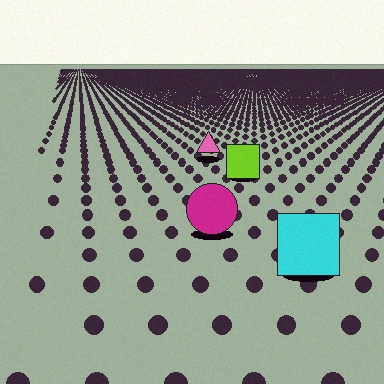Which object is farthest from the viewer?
The pink triangle is farthest from the viewer. It appears smaller and the ground texture around it is denser.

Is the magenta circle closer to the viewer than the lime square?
Yes. The magenta circle is closer — you can tell from the texture gradient: the ground texture is coarser near it.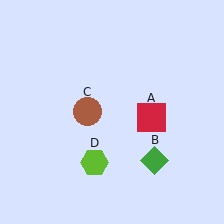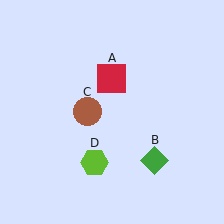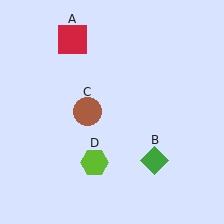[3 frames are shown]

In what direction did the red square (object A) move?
The red square (object A) moved up and to the left.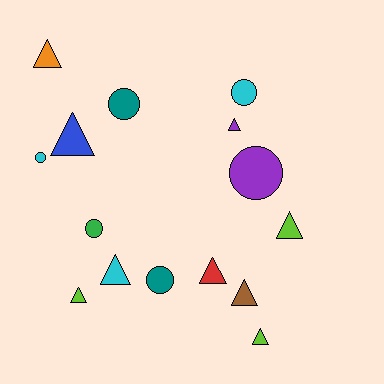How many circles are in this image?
There are 6 circles.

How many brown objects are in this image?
There is 1 brown object.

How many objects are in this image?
There are 15 objects.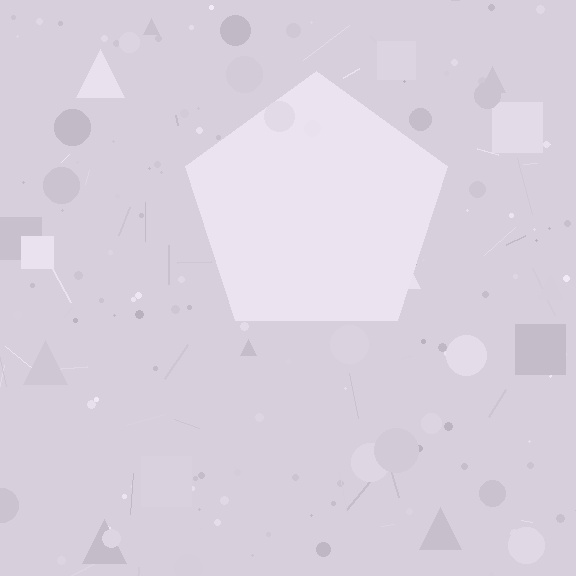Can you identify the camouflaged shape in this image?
The camouflaged shape is a pentagon.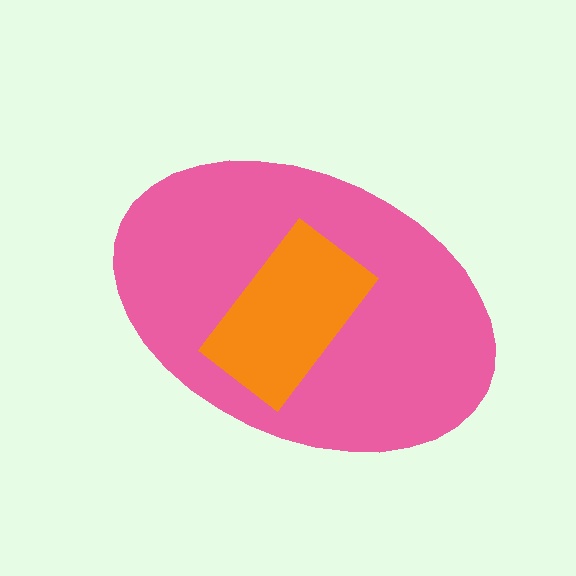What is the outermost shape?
The pink ellipse.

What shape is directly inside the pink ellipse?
The orange rectangle.